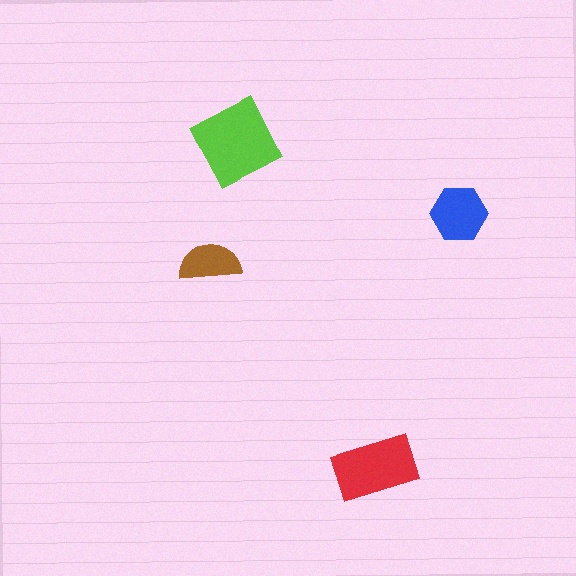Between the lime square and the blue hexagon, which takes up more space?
The lime square.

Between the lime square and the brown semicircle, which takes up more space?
The lime square.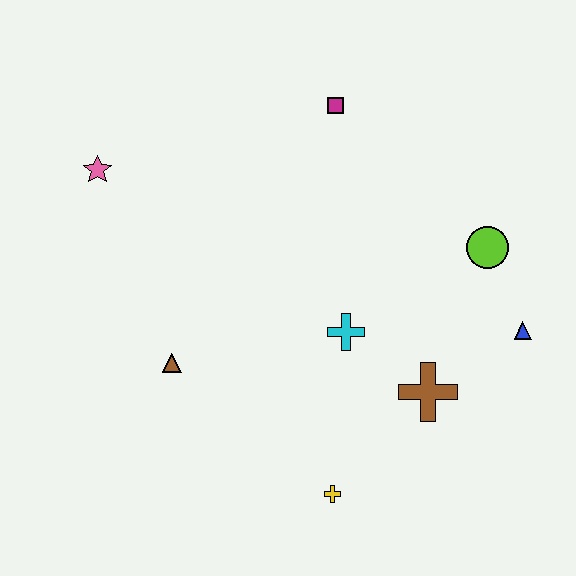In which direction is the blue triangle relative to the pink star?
The blue triangle is to the right of the pink star.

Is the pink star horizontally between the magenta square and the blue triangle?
No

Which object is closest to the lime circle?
The blue triangle is closest to the lime circle.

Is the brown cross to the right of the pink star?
Yes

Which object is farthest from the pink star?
The blue triangle is farthest from the pink star.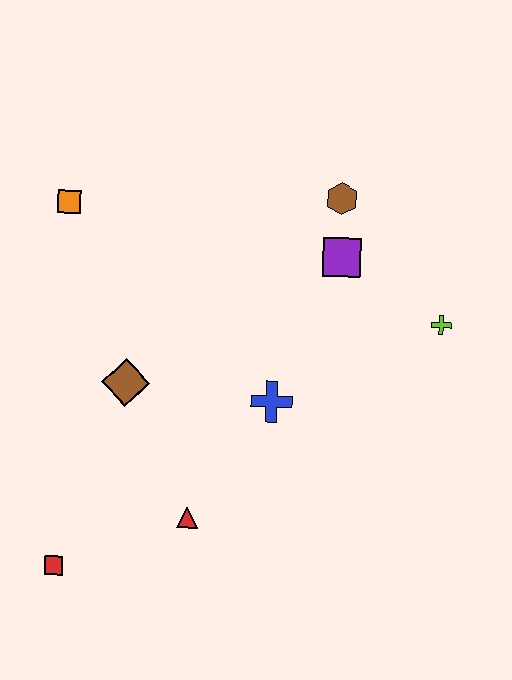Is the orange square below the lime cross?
No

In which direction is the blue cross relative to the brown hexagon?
The blue cross is below the brown hexagon.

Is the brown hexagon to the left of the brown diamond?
No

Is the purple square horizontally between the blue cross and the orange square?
No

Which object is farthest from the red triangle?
The brown hexagon is farthest from the red triangle.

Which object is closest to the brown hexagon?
The purple square is closest to the brown hexagon.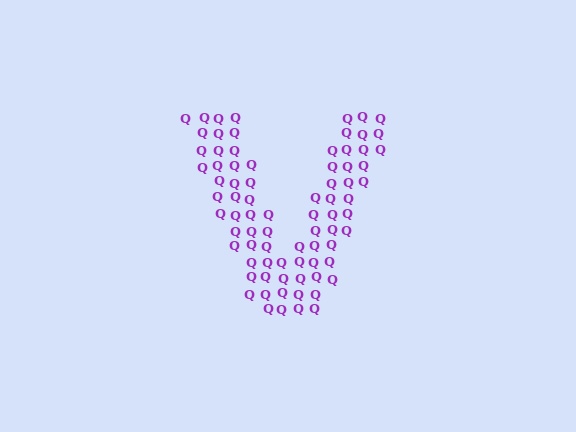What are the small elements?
The small elements are letter Q's.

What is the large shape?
The large shape is the letter V.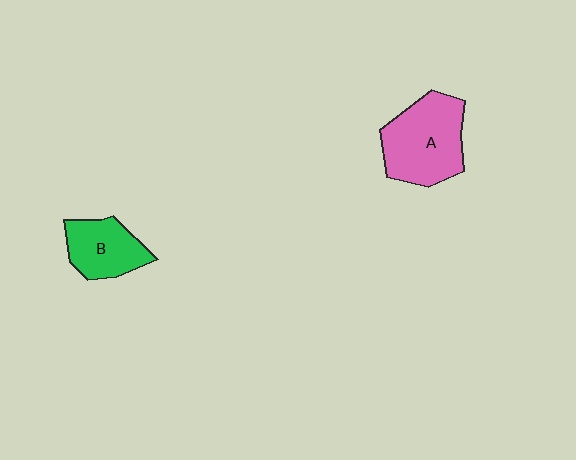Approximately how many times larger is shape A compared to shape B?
Approximately 1.6 times.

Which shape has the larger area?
Shape A (pink).